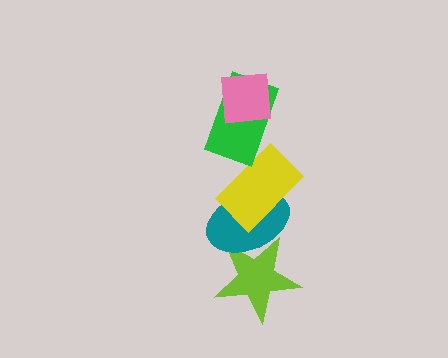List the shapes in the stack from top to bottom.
From top to bottom: the pink square, the green rectangle, the yellow rectangle, the teal ellipse, the lime star.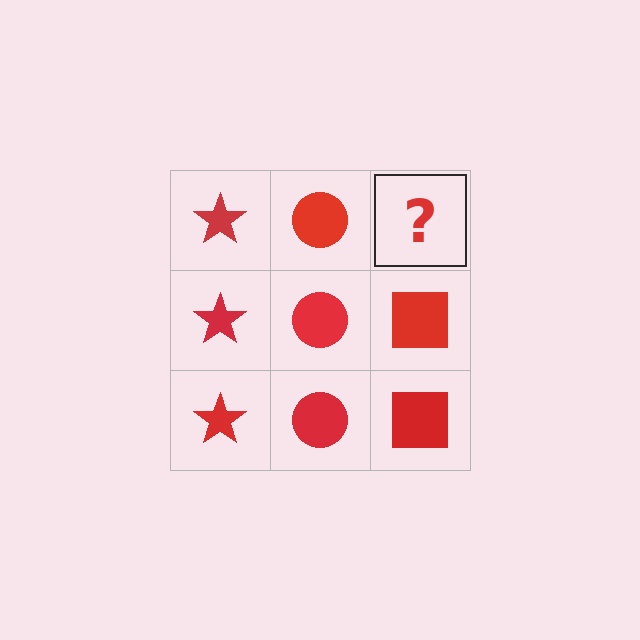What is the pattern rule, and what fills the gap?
The rule is that each column has a consistent shape. The gap should be filled with a red square.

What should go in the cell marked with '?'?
The missing cell should contain a red square.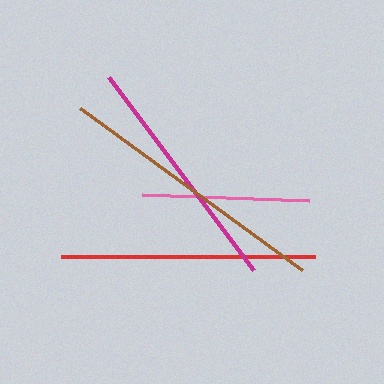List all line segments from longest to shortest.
From longest to shortest: brown, red, magenta, pink.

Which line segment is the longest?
The brown line is the longest at approximately 275 pixels.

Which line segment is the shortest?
The pink line is the shortest at approximately 167 pixels.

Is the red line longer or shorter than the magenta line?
The red line is longer than the magenta line.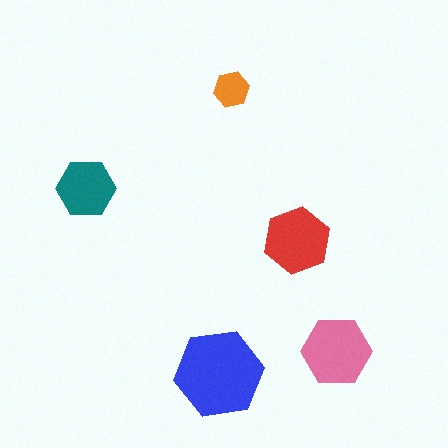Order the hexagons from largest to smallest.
the blue one, the pink one, the red one, the teal one, the orange one.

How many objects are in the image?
There are 5 objects in the image.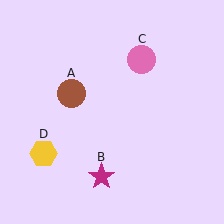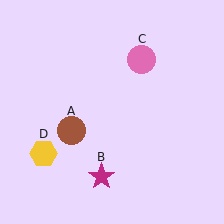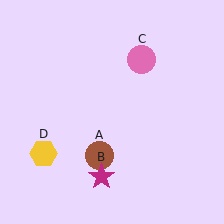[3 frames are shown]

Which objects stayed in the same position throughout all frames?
Magenta star (object B) and pink circle (object C) and yellow hexagon (object D) remained stationary.